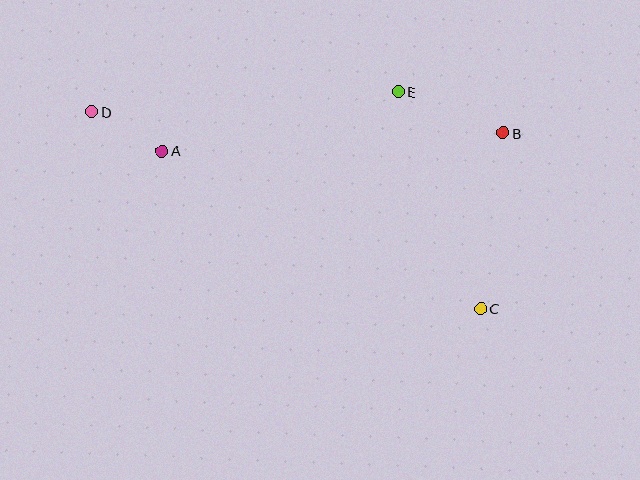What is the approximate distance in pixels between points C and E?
The distance between C and E is approximately 232 pixels.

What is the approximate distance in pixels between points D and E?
The distance between D and E is approximately 307 pixels.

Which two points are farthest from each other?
Points C and D are farthest from each other.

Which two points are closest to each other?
Points A and D are closest to each other.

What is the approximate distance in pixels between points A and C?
The distance between A and C is approximately 355 pixels.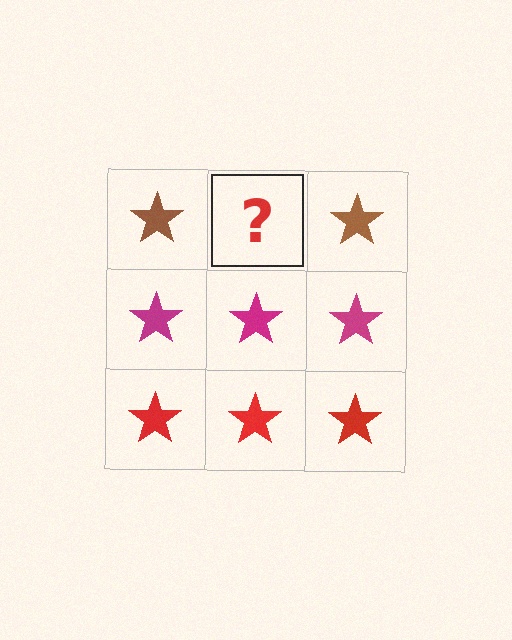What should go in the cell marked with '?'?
The missing cell should contain a brown star.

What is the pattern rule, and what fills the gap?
The rule is that each row has a consistent color. The gap should be filled with a brown star.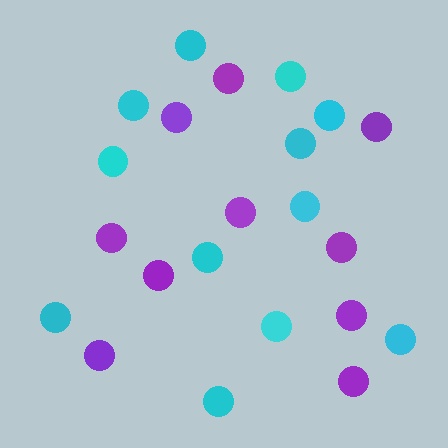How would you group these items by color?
There are 2 groups: one group of cyan circles (12) and one group of purple circles (10).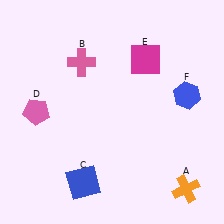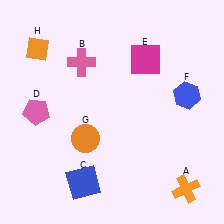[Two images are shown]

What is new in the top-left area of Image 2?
An orange diamond (H) was added in the top-left area of Image 2.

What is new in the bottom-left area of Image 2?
An orange circle (G) was added in the bottom-left area of Image 2.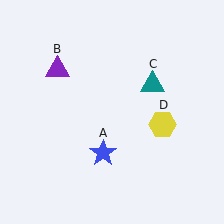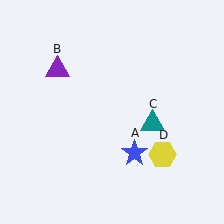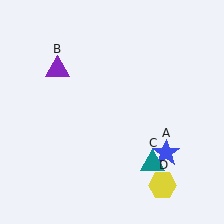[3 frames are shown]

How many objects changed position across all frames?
3 objects changed position: blue star (object A), teal triangle (object C), yellow hexagon (object D).